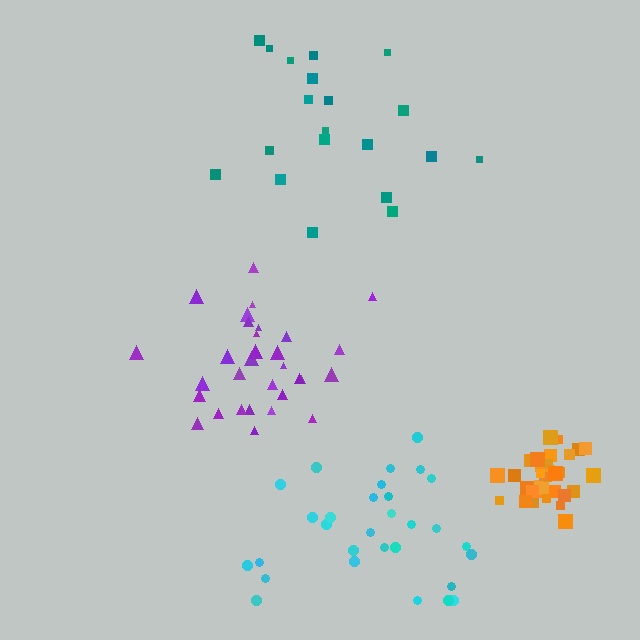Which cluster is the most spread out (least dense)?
Teal.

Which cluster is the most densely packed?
Orange.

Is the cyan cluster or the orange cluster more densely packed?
Orange.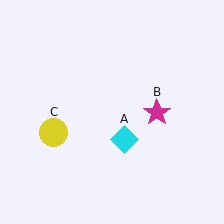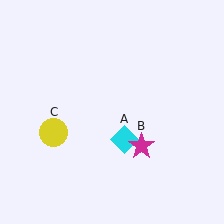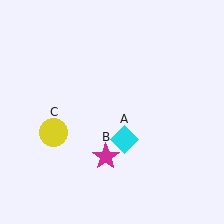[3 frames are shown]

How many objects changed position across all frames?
1 object changed position: magenta star (object B).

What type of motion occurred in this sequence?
The magenta star (object B) rotated clockwise around the center of the scene.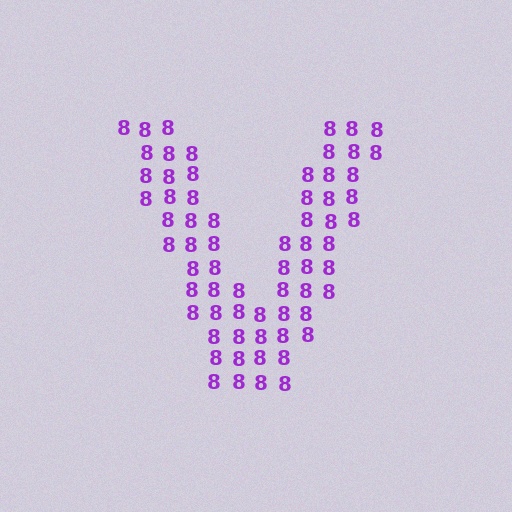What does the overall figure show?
The overall figure shows the letter V.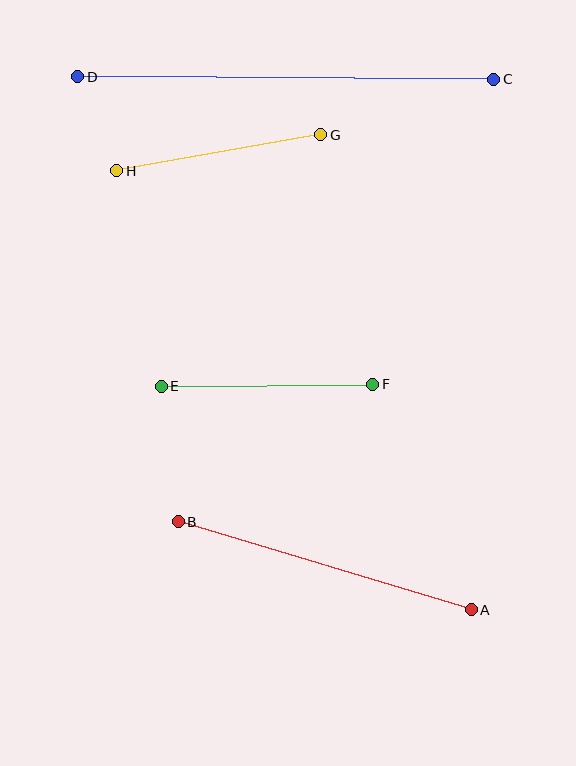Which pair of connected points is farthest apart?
Points C and D are farthest apart.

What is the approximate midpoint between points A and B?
The midpoint is at approximately (325, 566) pixels.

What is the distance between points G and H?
The distance is approximately 207 pixels.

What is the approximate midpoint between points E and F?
The midpoint is at approximately (267, 385) pixels.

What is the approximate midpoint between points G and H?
The midpoint is at approximately (219, 153) pixels.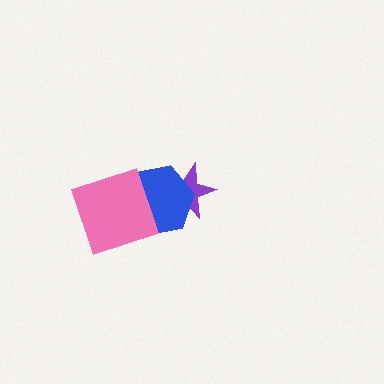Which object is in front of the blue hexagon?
The pink diamond is in front of the blue hexagon.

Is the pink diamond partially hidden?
No, no other shape covers it.